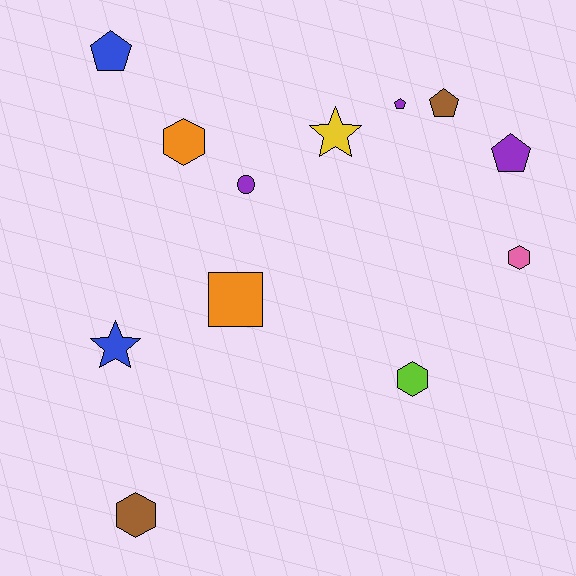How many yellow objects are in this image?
There is 1 yellow object.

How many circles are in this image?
There is 1 circle.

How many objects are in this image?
There are 12 objects.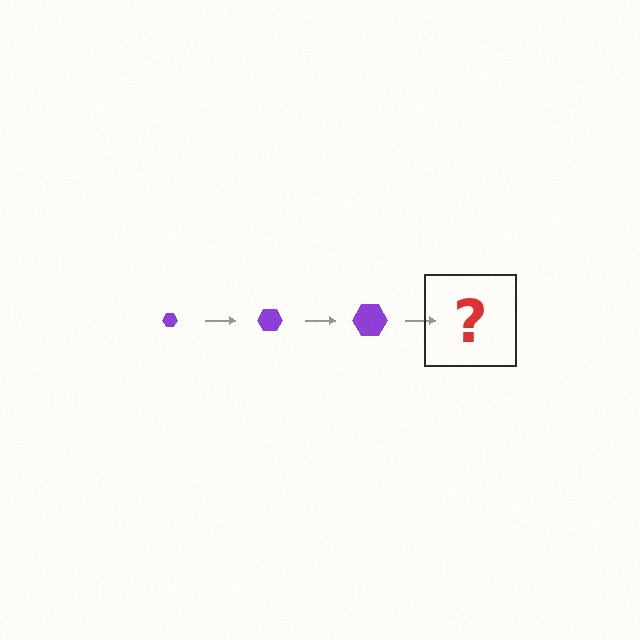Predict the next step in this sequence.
The next step is a purple hexagon, larger than the previous one.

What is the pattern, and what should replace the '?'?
The pattern is that the hexagon gets progressively larger each step. The '?' should be a purple hexagon, larger than the previous one.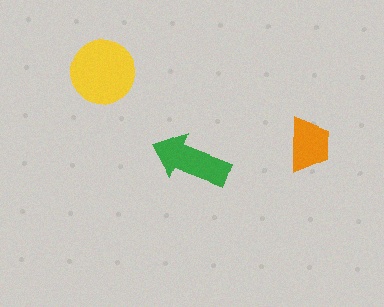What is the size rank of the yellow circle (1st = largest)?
1st.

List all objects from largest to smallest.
The yellow circle, the green arrow, the orange trapezoid.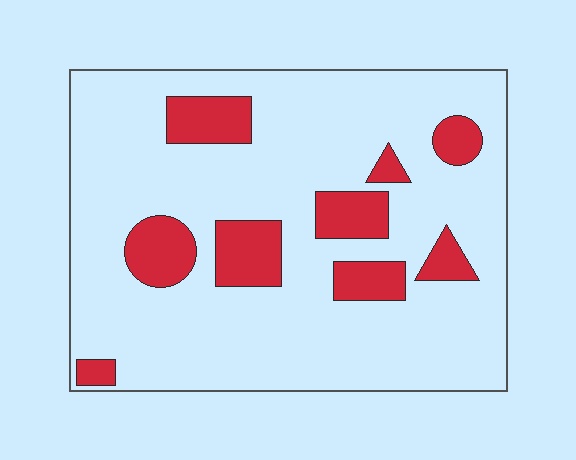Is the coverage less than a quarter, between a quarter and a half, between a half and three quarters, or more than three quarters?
Less than a quarter.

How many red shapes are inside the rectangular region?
9.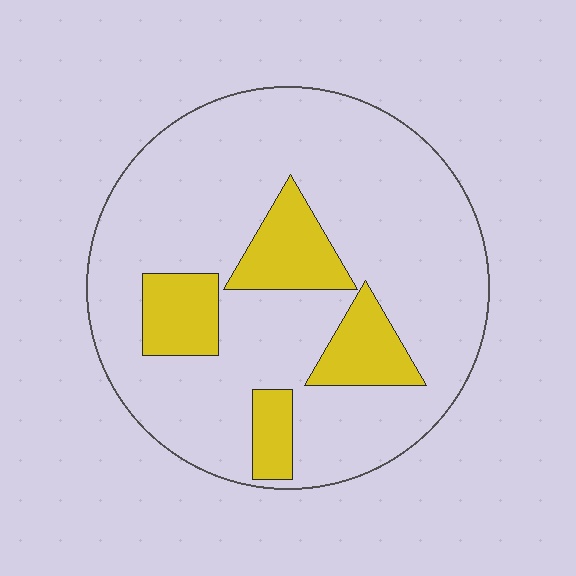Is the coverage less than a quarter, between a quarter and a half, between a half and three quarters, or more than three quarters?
Less than a quarter.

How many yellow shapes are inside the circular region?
4.